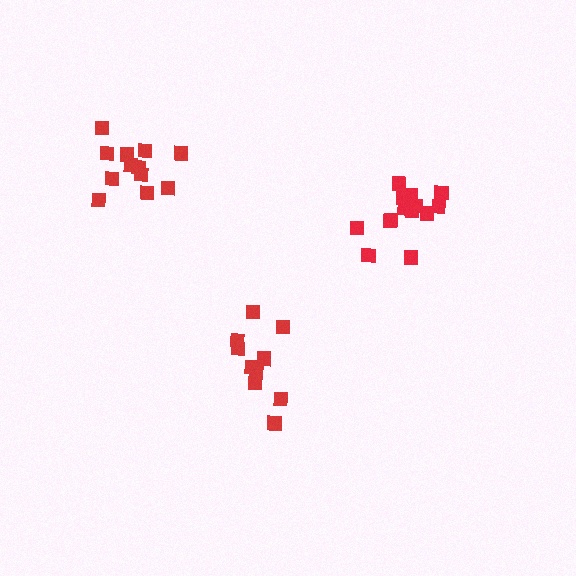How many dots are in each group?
Group 1: 14 dots, Group 2: 12 dots, Group 3: 10 dots (36 total).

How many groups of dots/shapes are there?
There are 3 groups.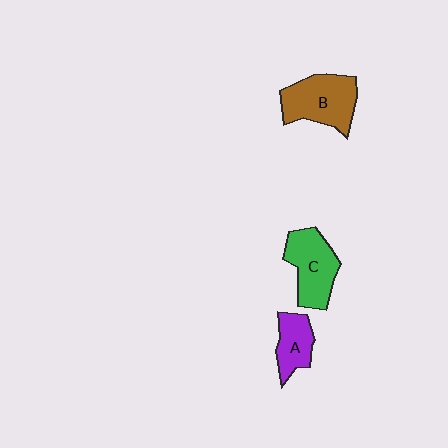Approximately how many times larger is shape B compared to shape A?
Approximately 1.7 times.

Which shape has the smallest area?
Shape A (purple).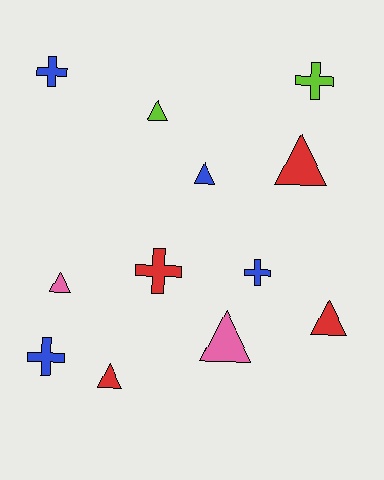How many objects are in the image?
There are 12 objects.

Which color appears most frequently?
Red, with 4 objects.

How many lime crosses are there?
There is 1 lime cross.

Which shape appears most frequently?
Triangle, with 7 objects.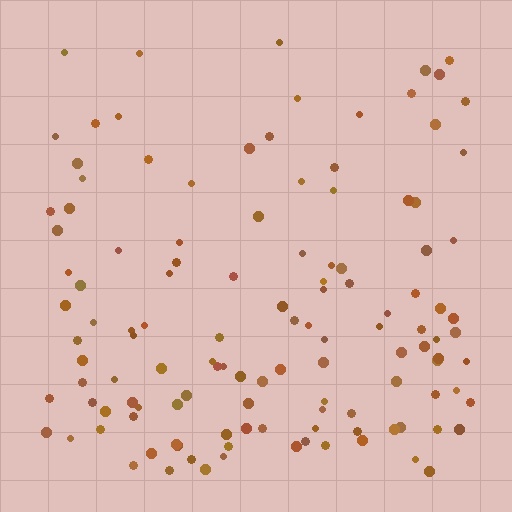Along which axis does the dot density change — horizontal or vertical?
Vertical.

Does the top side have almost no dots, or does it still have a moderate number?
Still a moderate number, just noticeably fewer than the bottom.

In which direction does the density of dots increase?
From top to bottom, with the bottom side densest.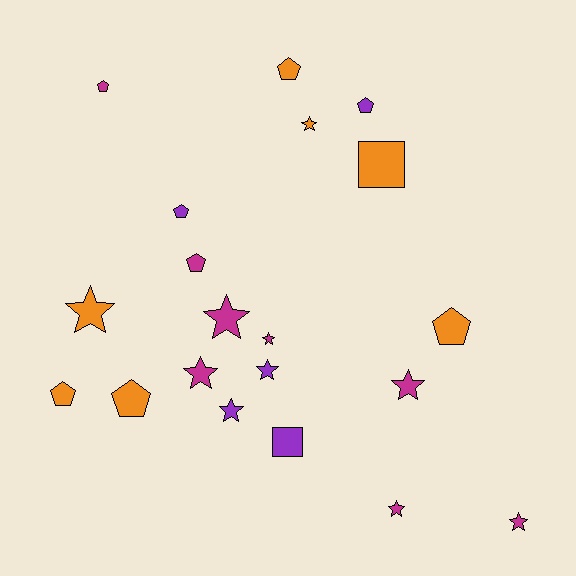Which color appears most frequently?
Magenta, with 8 objects.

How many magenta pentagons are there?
There are 2 magenta pentagons.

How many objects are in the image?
There are 20 objects.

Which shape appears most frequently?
Star, with 10 objects.